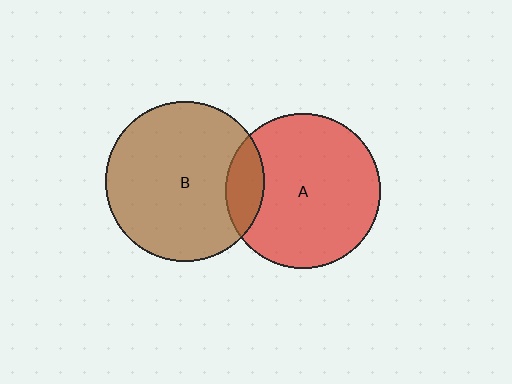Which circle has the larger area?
Circle B (brown).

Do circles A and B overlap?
Yes.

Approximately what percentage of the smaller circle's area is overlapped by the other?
Approximately 15%.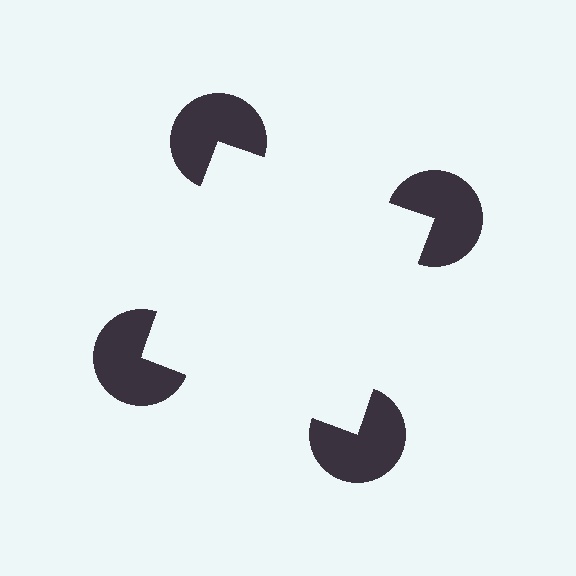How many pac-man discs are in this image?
There are 4 — one at each vertex of the illusory square.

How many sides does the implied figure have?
4 sides.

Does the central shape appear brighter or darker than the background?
It typically appears slightly brighter than the background, even though no actual brightness change is drawn.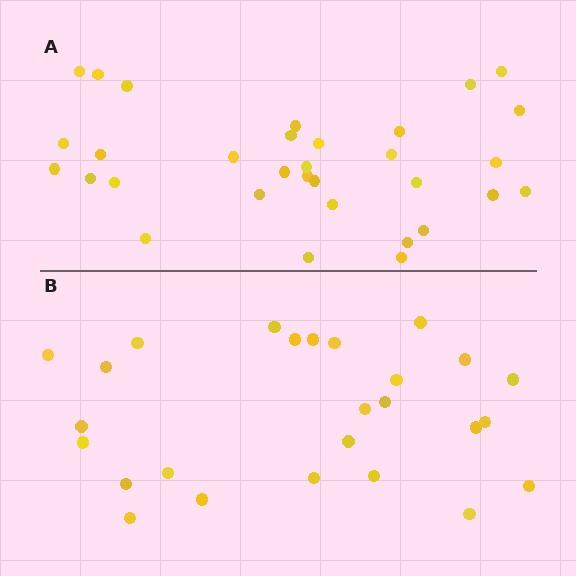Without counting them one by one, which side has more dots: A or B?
Region A (the top region) has more dots.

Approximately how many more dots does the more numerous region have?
Region A has about 6 more dots than region B.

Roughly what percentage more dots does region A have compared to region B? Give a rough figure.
About 25% more.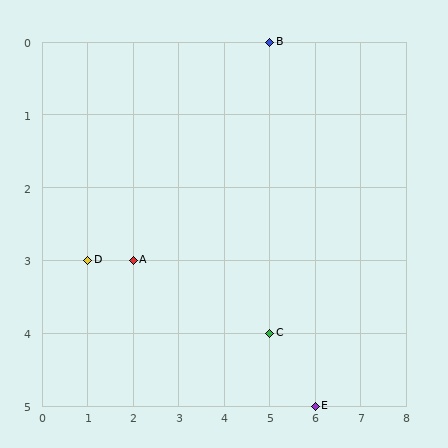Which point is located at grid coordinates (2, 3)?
Point A is at (2, 3).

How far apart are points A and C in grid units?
Points A and C are 3 columns and 1 row apart (about 3.2 grid units diagonally).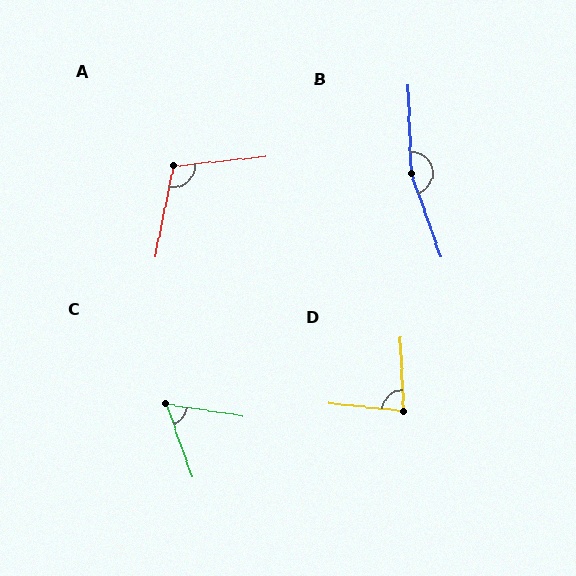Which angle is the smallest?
C, at approximately 62 degrees.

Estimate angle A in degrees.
Approximately 107 degrees.